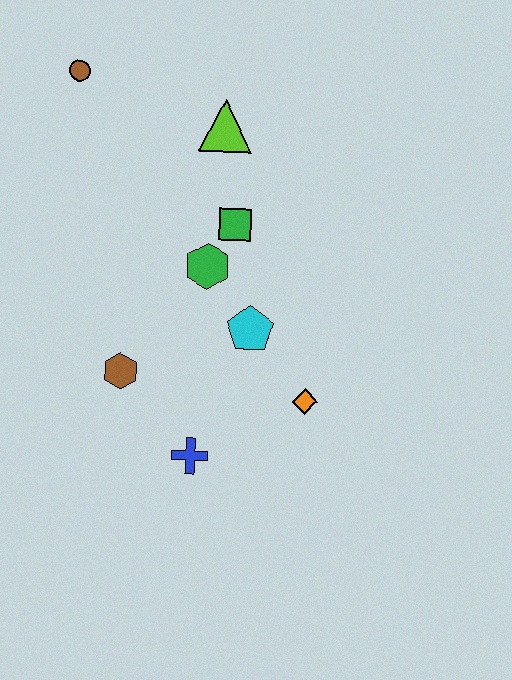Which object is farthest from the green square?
The blue cross is farthest from the green square.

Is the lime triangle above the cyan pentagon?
Yes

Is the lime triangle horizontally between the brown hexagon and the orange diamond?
Yes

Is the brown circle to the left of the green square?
Yes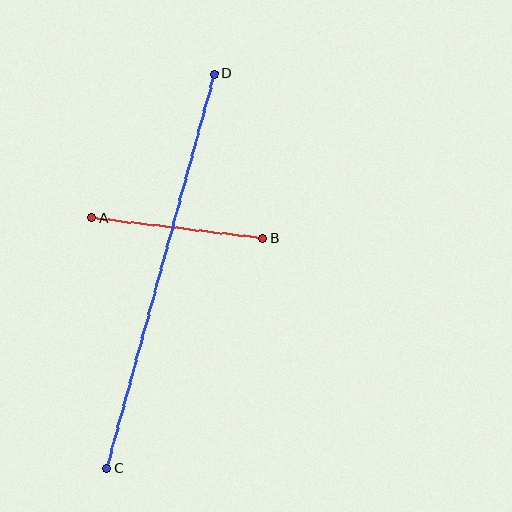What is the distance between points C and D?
The distance is approximately 409 pixels.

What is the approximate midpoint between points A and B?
The midpoint is at approximately (178, 228) pixels.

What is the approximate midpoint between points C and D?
The midpoint is at approximately (161, 271) pixels.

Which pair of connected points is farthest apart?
Points C and D are farthest apart.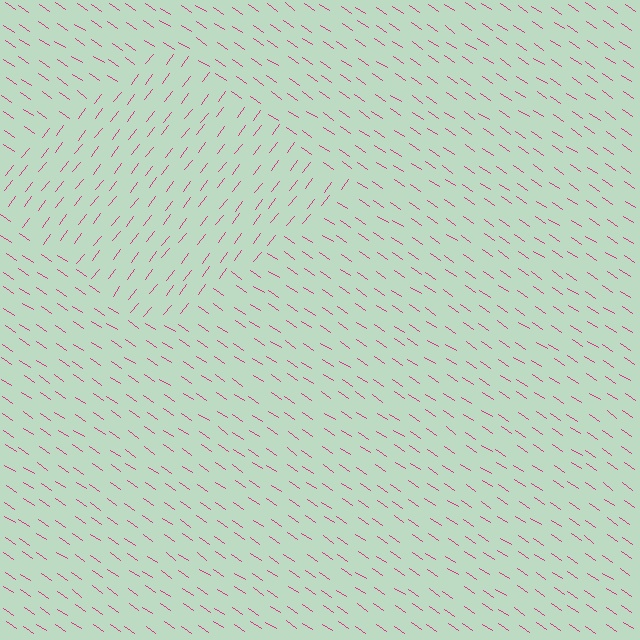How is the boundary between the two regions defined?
The boundary is defined purely by a change in line orientation (approximately 87 degrees difference). All lines are the same color and thickness.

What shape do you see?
I see a diamond.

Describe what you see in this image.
The image is filled with small magenta line segments. A diamond region in the image has lines oriented differently from the surrounding lines, creating a visible texture boundary.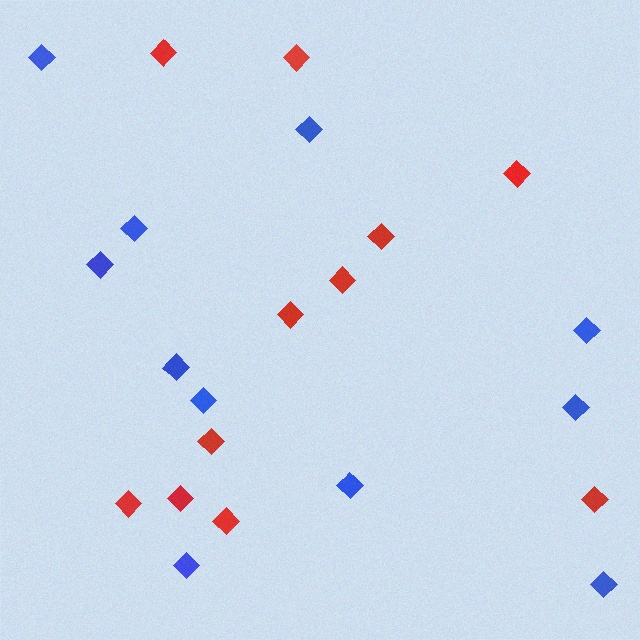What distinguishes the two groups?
There are 2 groups: one group of blue diamonds (11) and one group of red diamonds (11).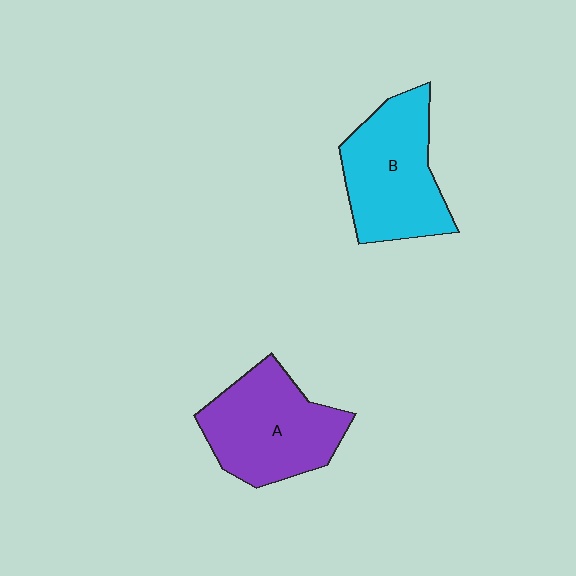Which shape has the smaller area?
Shape B (cyan).